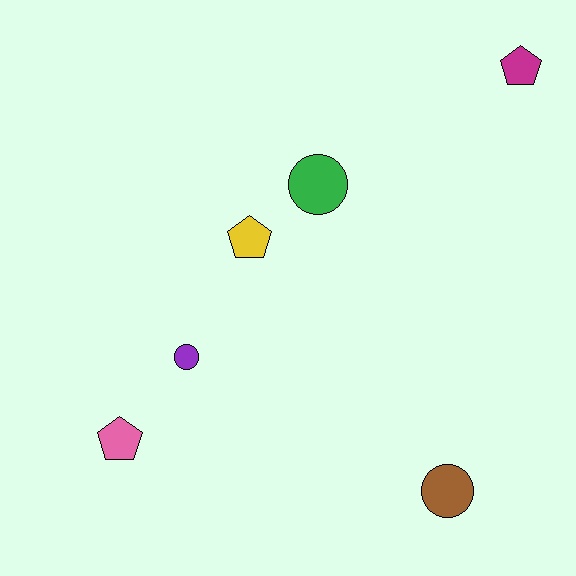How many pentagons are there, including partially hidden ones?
There are 3 pentagons.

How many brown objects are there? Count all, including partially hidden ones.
There is 1 brown object.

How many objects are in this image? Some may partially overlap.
There are 6 objects.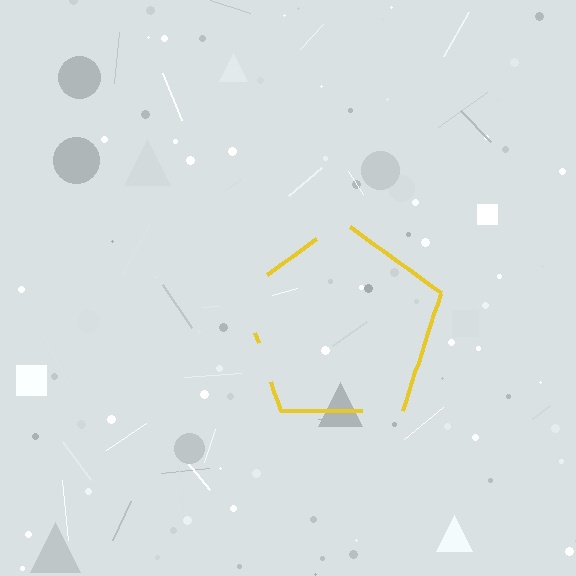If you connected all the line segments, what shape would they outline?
They would outline a pentagon.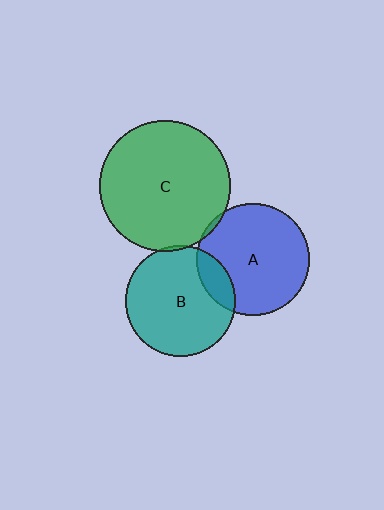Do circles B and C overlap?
Yes.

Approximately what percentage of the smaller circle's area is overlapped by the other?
Approximately 5%.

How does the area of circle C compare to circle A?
Approximately 1.3 times.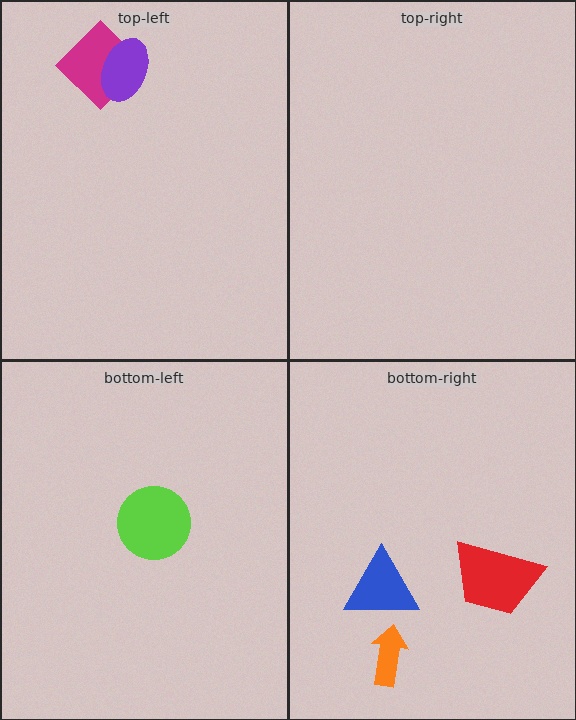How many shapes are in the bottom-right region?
3.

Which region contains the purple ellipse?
The top-left region.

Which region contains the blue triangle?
The bottom-right region.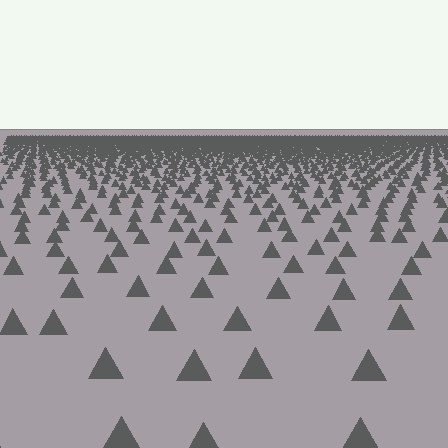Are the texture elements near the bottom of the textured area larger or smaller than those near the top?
Larger. Near the bottom, elements are closer to the viewer and appear at a bigger on-screen size.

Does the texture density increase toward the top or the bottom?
Density increases toward the top.